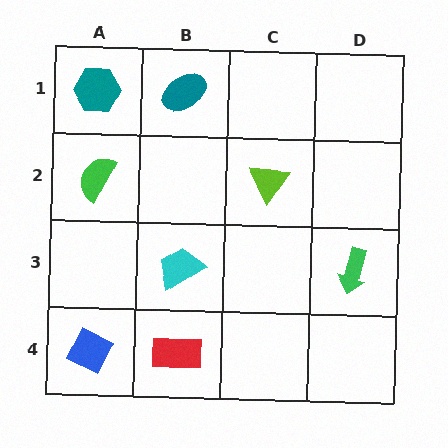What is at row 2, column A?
A green semicircle.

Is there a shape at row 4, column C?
No, that cell is empty.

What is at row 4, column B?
A red rectangle.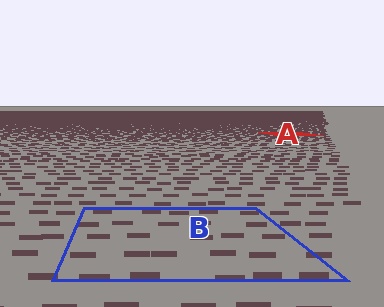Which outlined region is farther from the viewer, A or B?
Region A is farther from the viewer — the texture elements inside it appear smaller and more densely packed.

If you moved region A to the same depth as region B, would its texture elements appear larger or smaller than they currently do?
They would appear larger. At a closer depth, the same texture elements are projected at a bigger on-screen size.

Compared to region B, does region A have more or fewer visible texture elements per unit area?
Region A has more texture elements per unit area — they are packed more densely because it is farther away.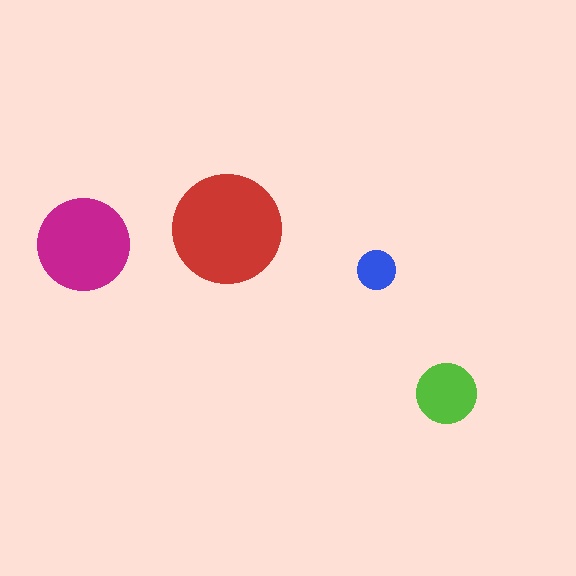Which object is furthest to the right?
The lime circle is rightmost.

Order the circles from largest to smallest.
the red one, the magenta one, the lime one, the blue one.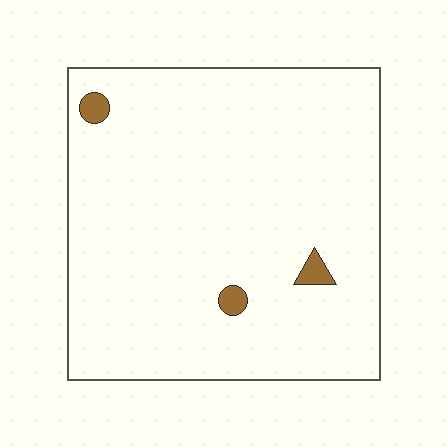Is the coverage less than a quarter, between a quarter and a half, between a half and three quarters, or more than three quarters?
Less than a quarter.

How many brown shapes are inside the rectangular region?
3.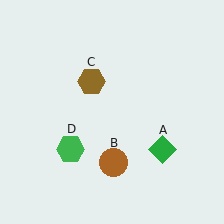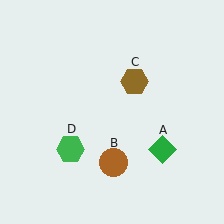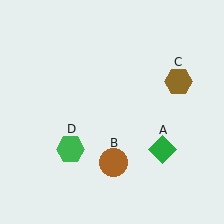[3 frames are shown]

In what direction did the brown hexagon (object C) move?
The brown hexagon (object C) moved right.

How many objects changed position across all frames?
1 object changed position: brown hexagon (object C).